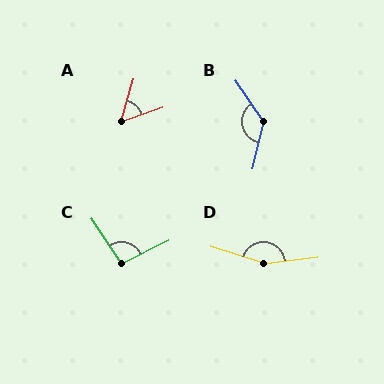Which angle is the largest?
D, at approximately 156 degrees.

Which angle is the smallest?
A, at approximately 54 degrees.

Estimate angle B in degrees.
Approximately 132 degrees.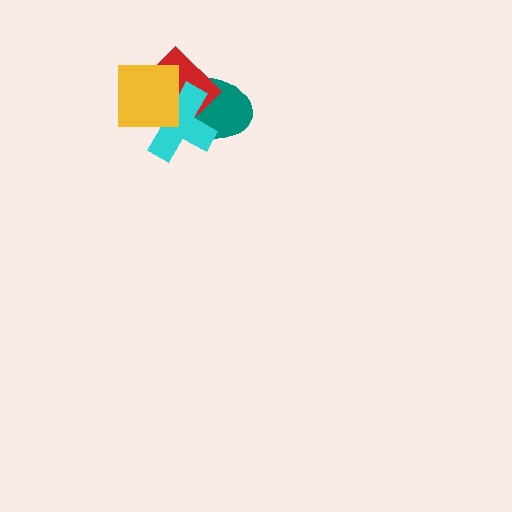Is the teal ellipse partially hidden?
Yes, it is partially covered by another shape.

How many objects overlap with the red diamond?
3 objects overlap with the red diamond.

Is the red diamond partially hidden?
Yes, it is partially covered by another shape.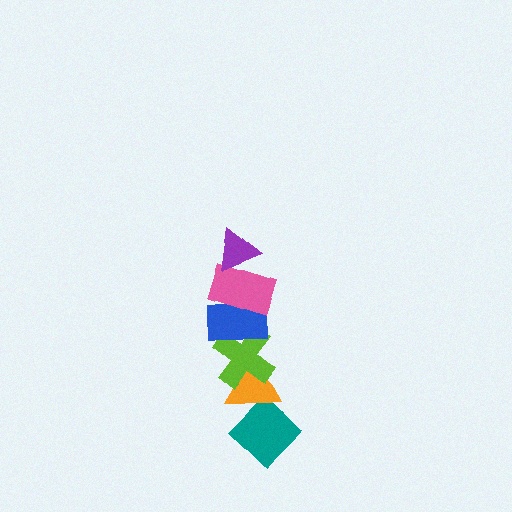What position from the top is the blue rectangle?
The blue rectangle is 3rd from the top.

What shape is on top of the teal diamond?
The orange triangle is on top of the teal diamond.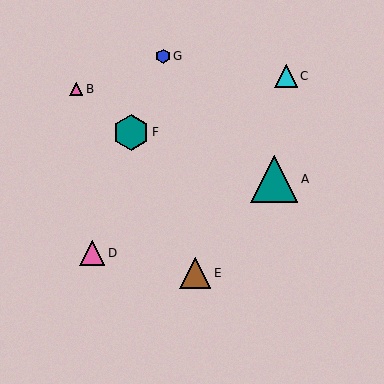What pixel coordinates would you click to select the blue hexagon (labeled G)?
Click at (163, 56) to select the blue hexagon G.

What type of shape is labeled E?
Shape E is a brown triangle.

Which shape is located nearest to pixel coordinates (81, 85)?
The pink triangle (labeled B) at (76, 89) is nearest to that location.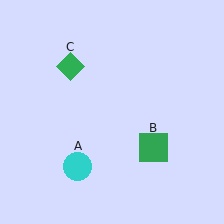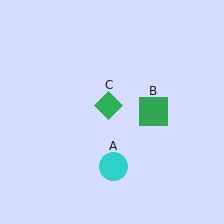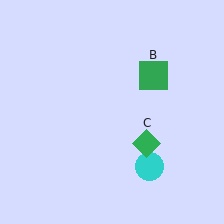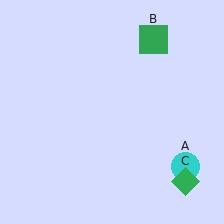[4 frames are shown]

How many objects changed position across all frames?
3 objects changed position: cyan circle (object A), green square (object B), green diamond (object C).